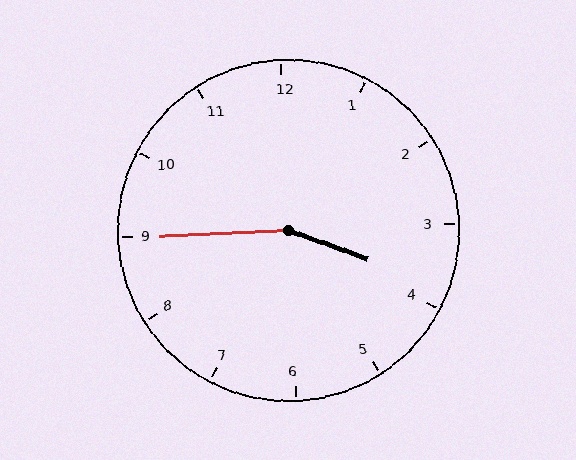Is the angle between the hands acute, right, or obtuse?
It is obtuse.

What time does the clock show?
3:45.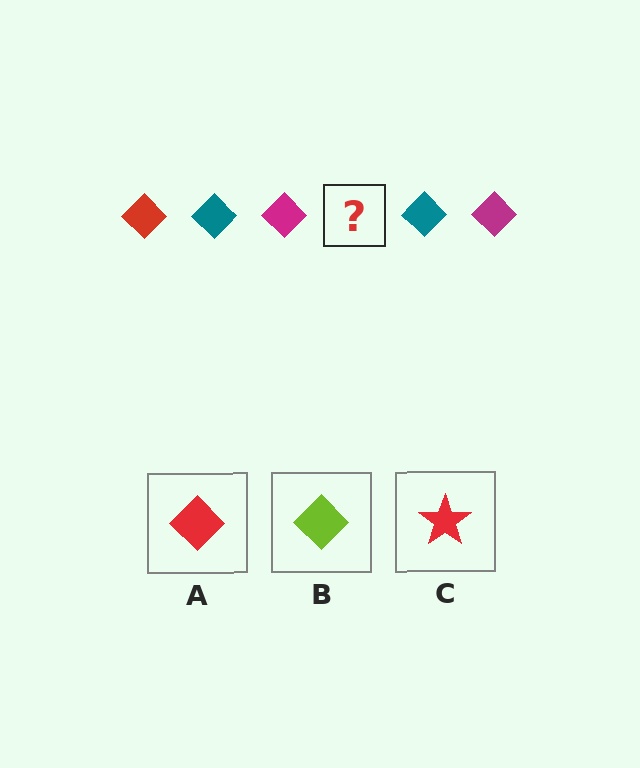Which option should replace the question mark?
Option A.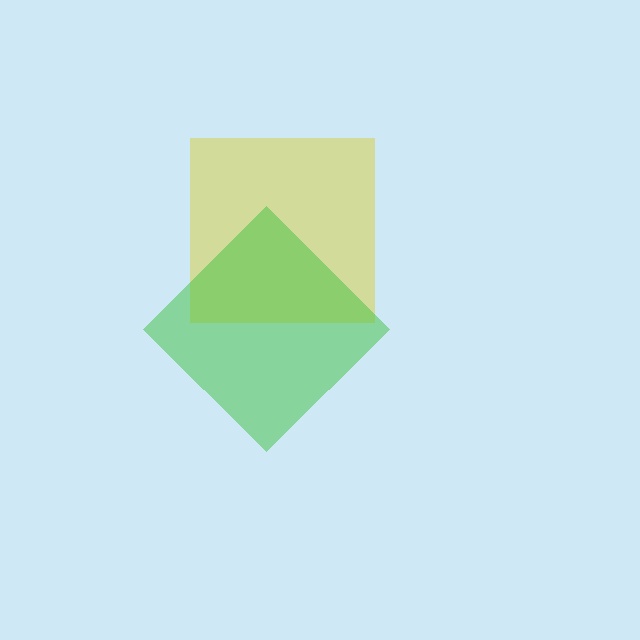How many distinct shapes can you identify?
There are 2 distinct shapes: a yellow square, a green diamond.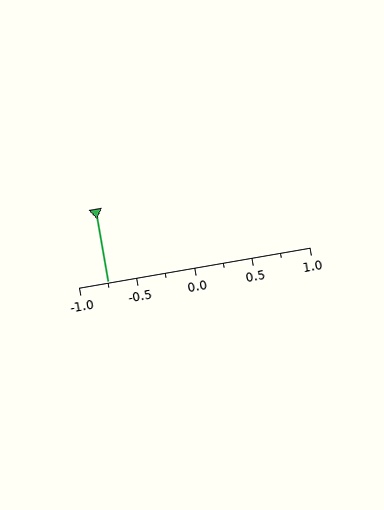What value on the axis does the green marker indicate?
The marker indicates approximately -0.75.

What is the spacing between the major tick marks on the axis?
The major ticks are spaced 0.5 apart.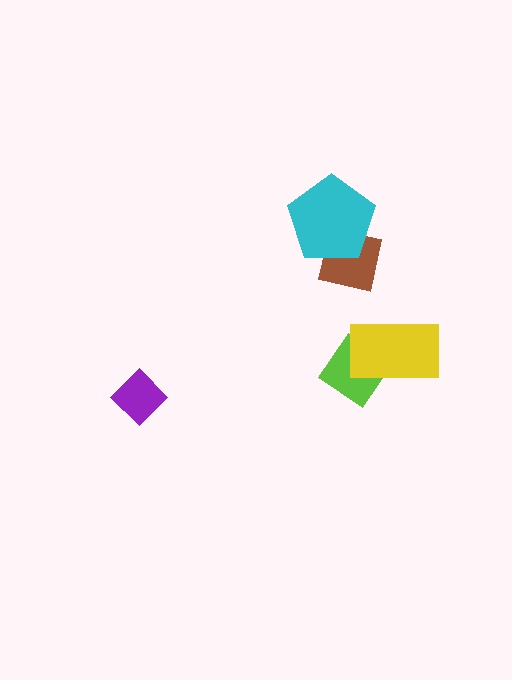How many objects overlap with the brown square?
1 object overlaps with the brown square.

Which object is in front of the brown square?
The cyan pentagon is in front of the brown square.